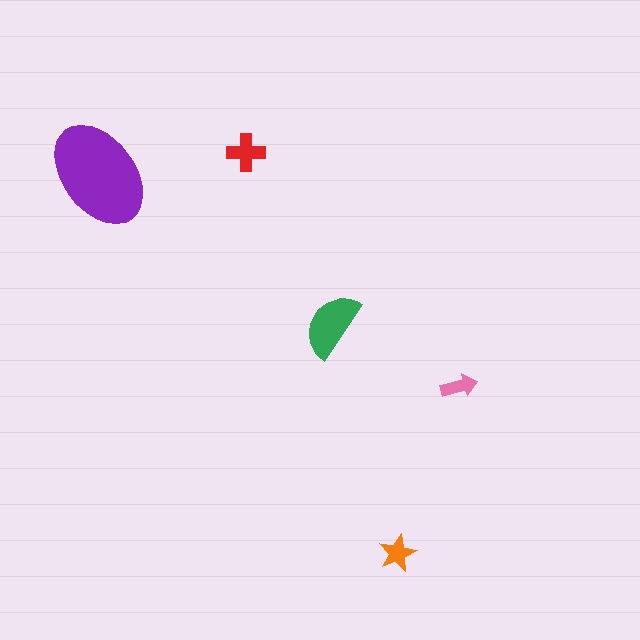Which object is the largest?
The purple ellipse.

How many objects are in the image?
There are 5 objects in the image.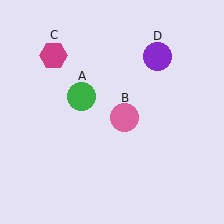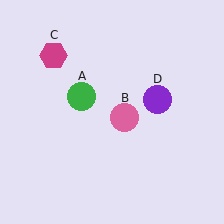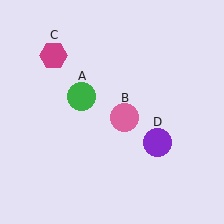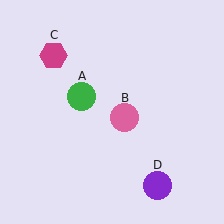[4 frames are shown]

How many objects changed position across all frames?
1 object changed position: purple circle (object D).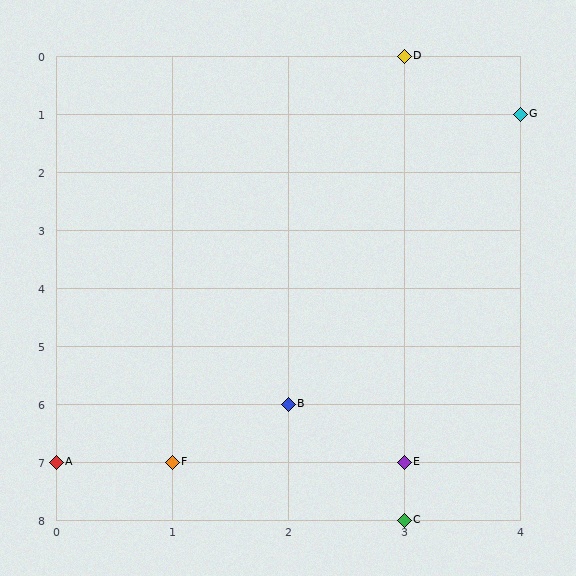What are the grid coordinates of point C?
Point C is at grid coordinates (3, 8).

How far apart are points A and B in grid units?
Points A and B are 2 columns and 1 row apart (about 2.2 grid units diagonally).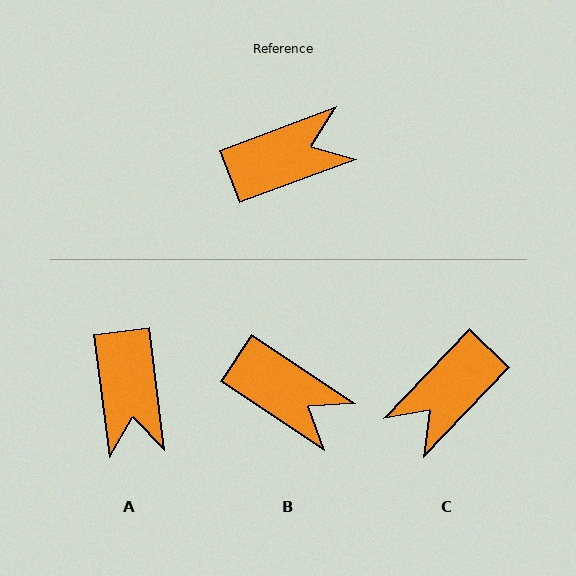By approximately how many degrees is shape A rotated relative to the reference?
Approximately 103 degrees clockwise.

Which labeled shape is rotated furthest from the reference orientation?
C, about 154 degrees away.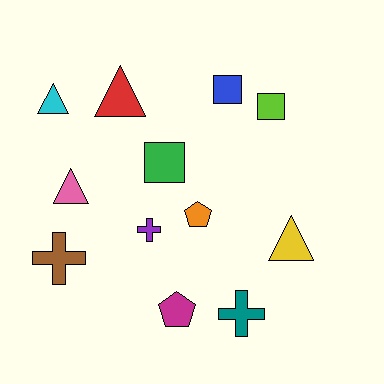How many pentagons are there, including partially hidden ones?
There are 2 pentagons.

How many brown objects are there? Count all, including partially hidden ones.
There is 1 brown object.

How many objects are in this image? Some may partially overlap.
There are 12 objects.